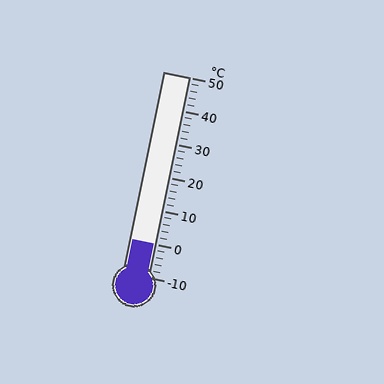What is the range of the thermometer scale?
The thermometer scale ranges from -10°C to 50°C.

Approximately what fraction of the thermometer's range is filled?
The thermometer is filled to approximately 15% of its range.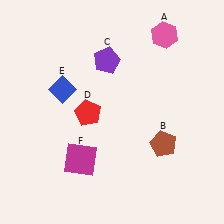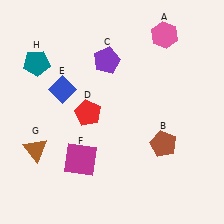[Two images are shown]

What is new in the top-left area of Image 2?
A teal pentagon (H) was added in the top-left area of Image 2.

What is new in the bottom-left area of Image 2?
A brown triangle (G) was added in the bottom-left area of Image 2.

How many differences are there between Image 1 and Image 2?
There are 2 differences between the two images.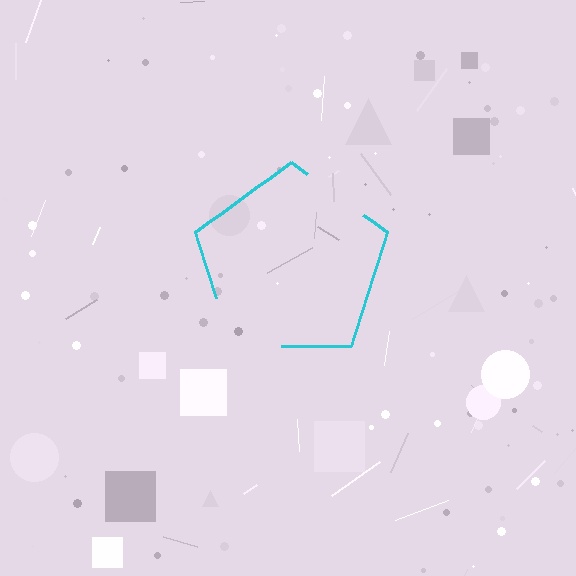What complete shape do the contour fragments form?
The contour fragments form a pentagon.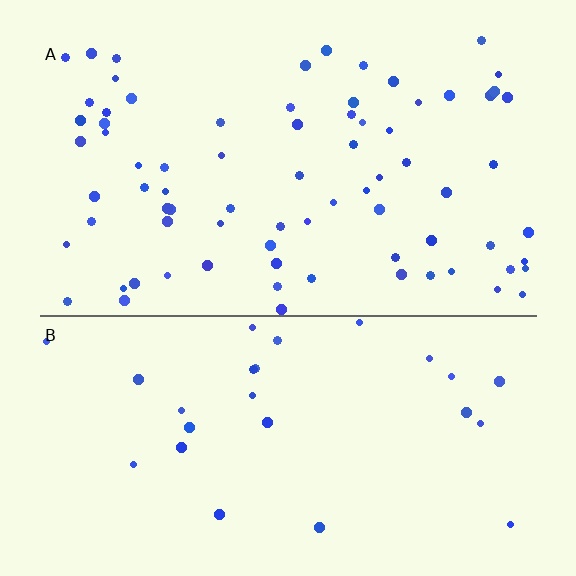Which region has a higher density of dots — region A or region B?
A (the top).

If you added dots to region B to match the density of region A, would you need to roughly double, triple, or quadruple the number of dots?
Approximately triple.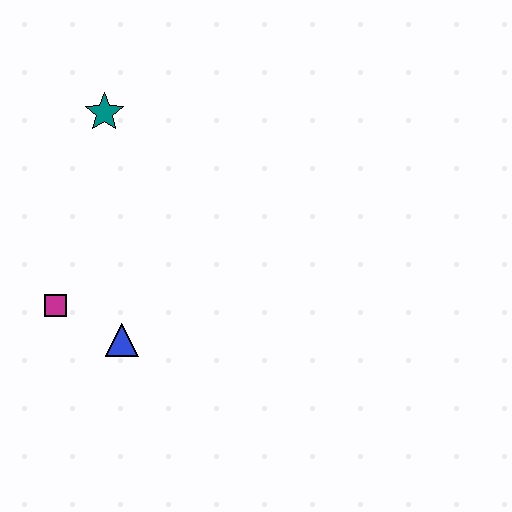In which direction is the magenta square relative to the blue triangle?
The magenta square is to the left of the blue triangle.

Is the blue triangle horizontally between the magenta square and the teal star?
No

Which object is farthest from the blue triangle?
The teal star is farthest from the blue triangle.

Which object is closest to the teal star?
The magenta square is closest to the teal star.